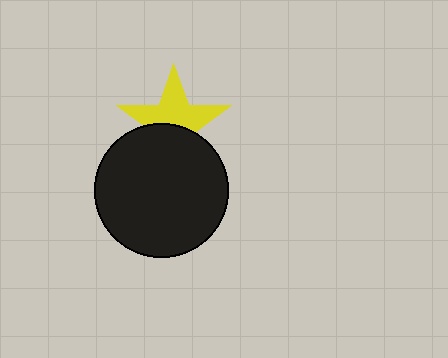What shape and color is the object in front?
The object in front is a black circle.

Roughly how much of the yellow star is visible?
About half of it is visible (roughly 57%).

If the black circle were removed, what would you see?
You would see the complete yellow star.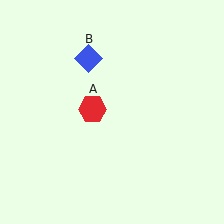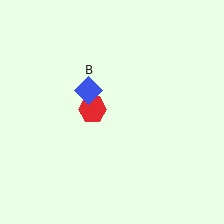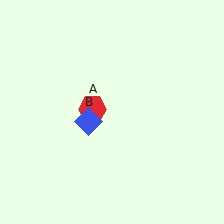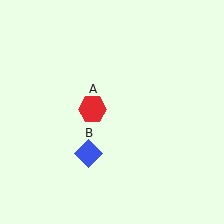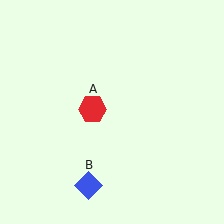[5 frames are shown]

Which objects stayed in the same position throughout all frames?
Red hexagon (object A) remained stationary.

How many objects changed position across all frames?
1 object changed position: blue diamond (object B).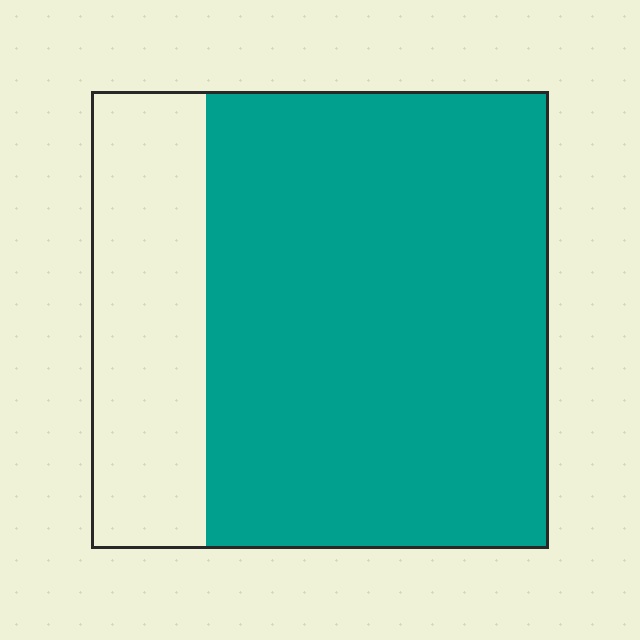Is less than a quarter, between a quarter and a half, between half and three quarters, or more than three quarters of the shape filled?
Between half and three quarters.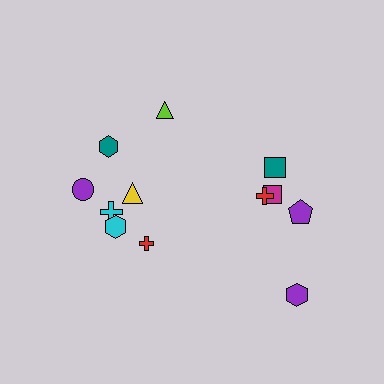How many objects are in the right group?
There are 5 objects.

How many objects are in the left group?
There are 7 objects.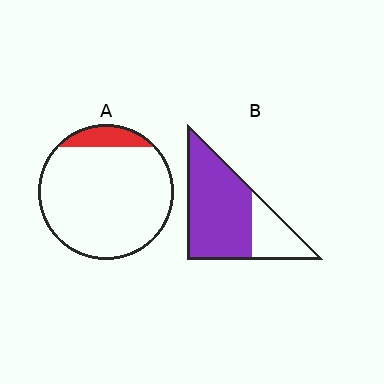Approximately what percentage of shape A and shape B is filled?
A is approximately 10% and B is approximately 75%.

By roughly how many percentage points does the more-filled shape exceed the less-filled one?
By roughly 60 percentage points (B over A).